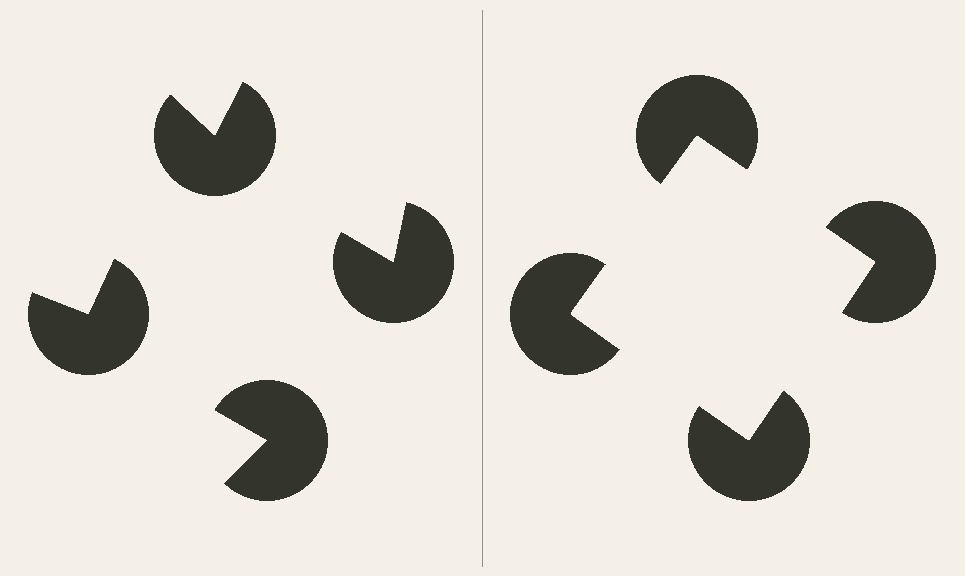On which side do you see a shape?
An illusory square appears on the right side. On the left side the wedge cuts are rotated, so no coherent shape forms.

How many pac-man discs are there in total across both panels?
8 — 4 on each side.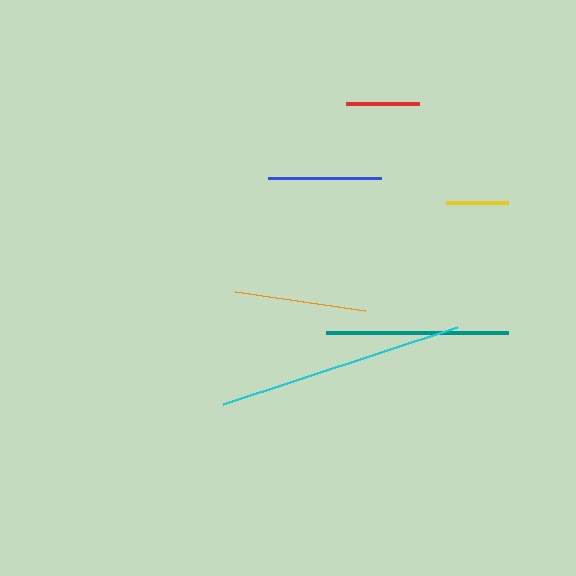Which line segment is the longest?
The cyan line is the longest at approximately 246 pixels.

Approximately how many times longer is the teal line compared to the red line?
The teal line is approximately 2.5 times the length of the red line.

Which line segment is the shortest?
The yellow line is the shortest at approximately 62 pixels.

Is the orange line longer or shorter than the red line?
The orange line is longer than the red line.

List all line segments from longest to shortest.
From longest to shortest: cyan, teal, orange, blue, red, yellow.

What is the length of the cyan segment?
The cyan segment is approximately 246 pixels long.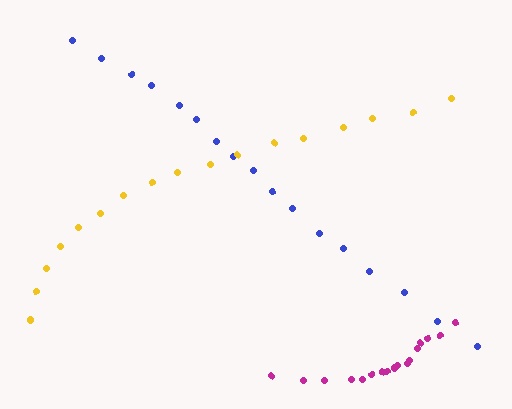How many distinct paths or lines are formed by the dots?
There are 3 distinct paths.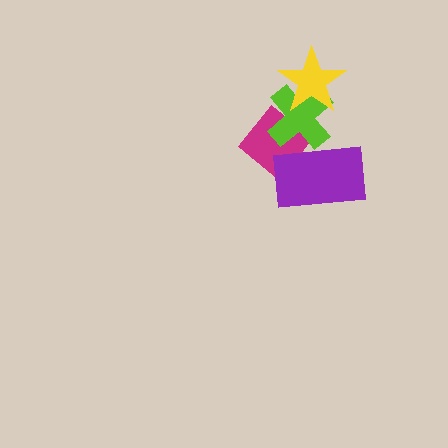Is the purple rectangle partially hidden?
No, no other shape covers it.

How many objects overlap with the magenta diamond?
2 objects overlap with the magenta diamond.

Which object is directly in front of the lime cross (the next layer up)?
The purple rectangle is directly in front of the lime cross.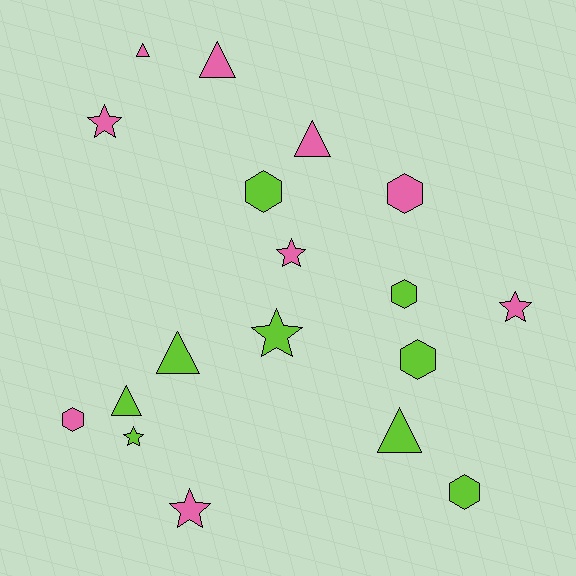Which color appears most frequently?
Lime, with 9 objects.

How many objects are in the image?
There are 18 objects.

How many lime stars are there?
There are 2 lime stars.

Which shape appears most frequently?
Triangle, with 6 objects.